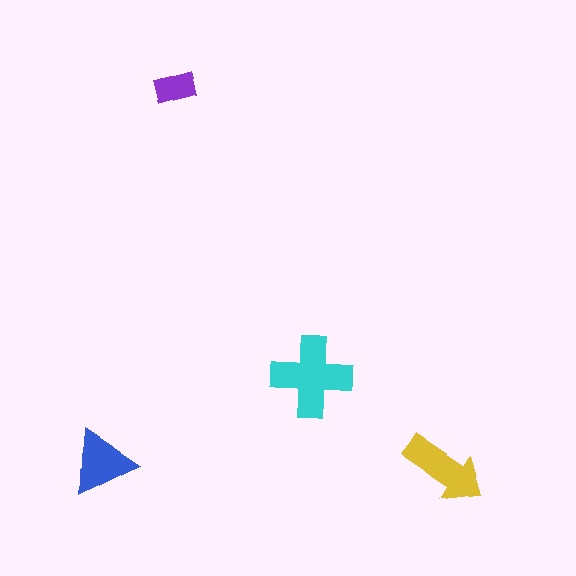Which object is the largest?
The cyan cross.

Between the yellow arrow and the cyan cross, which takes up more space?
The cyan cross.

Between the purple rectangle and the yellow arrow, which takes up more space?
The yellow arrow.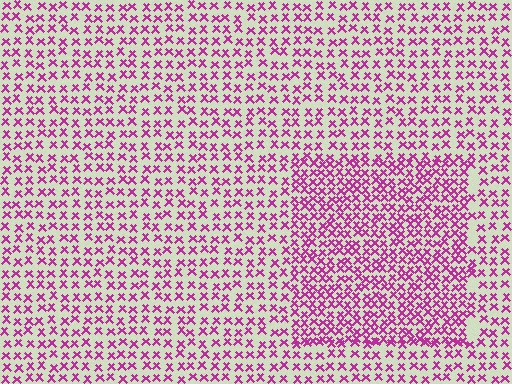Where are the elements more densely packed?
The elements are more densely packed inside the rectangle boundary.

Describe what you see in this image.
The image contains small magenta elements arranged at two different densities. A rectangle-shaped region is visible where the elements are more densely packed than the surrounding area.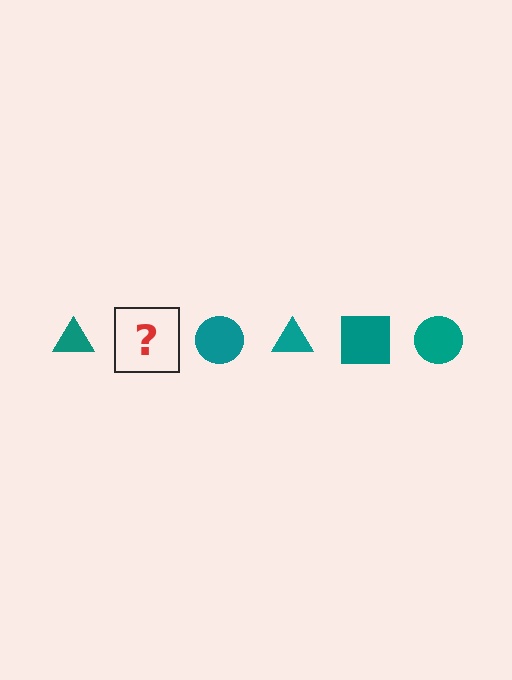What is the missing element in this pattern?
The missing element is a teal square.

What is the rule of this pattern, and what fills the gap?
The rule is that the pattern cycles through triangle, square, circle shapes in teal. The gap should be filled with a teal square.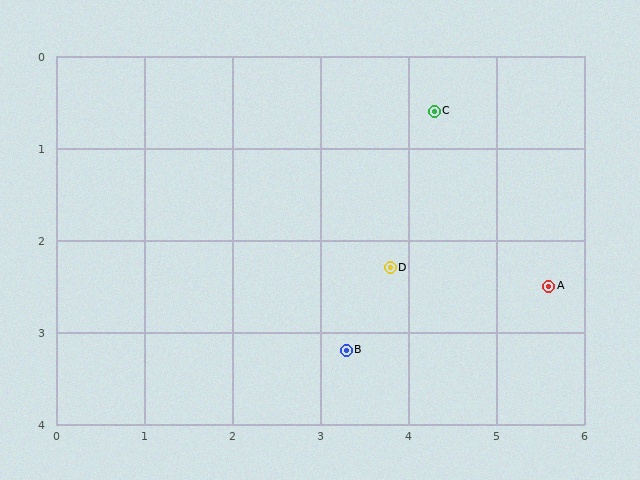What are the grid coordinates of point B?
Point B is at approximately (3.3, 3.2).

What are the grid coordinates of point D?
Point D is at approximately (3.8, 2.3).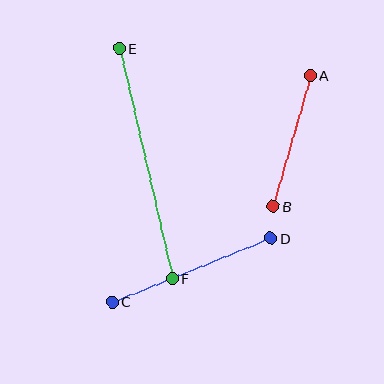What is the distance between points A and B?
The distance is approximately 136 pixels.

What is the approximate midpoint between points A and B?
The midpoint is at approximately (292, 141) pixels.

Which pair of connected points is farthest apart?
Points E and F are farthest apart.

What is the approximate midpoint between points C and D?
The midpoint is at approximately (191, 270) pixels.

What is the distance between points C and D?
The distance is approximately 171 pixels.